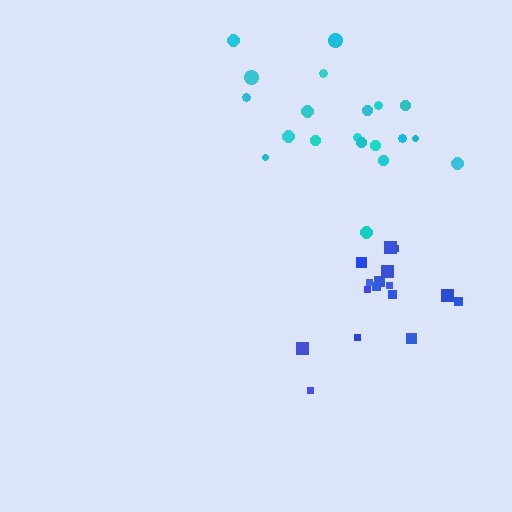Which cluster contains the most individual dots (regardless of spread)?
Cyan (20).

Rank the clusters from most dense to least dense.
blue, cyan.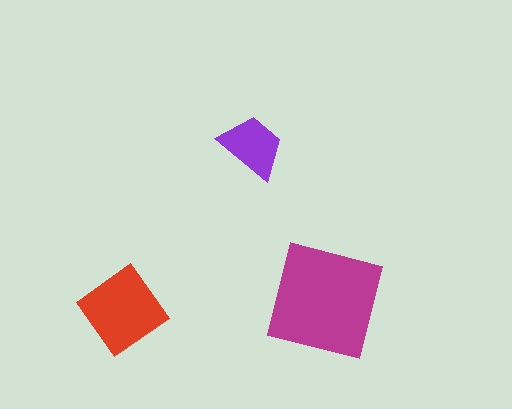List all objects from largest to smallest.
The magenta square, the red diamond, the purple trapezoid.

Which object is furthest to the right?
The magenta square is rightmost.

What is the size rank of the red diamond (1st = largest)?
2nd.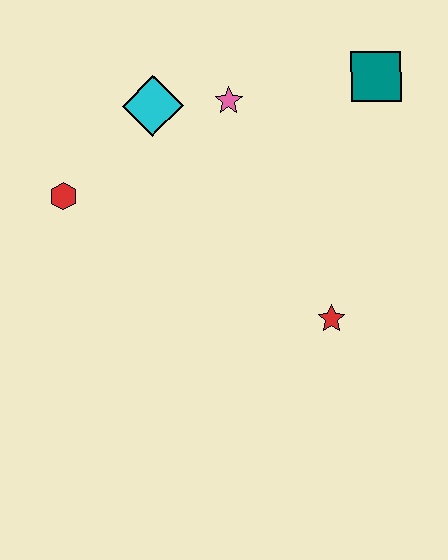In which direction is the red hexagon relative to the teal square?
The red hexagon is to the left of the teal square.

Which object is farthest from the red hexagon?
The teal square is farthest from the red hexagon.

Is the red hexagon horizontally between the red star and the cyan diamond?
No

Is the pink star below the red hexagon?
No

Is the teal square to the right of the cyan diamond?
Yes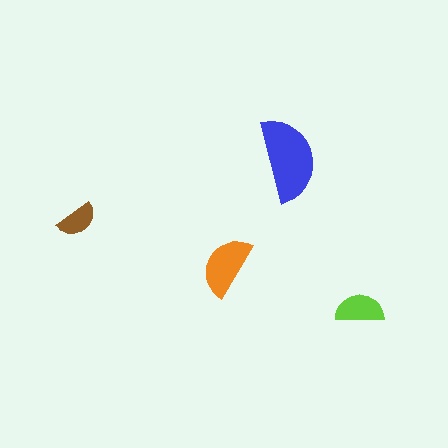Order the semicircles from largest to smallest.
the blue one, the orange one, the lime one, the brown one.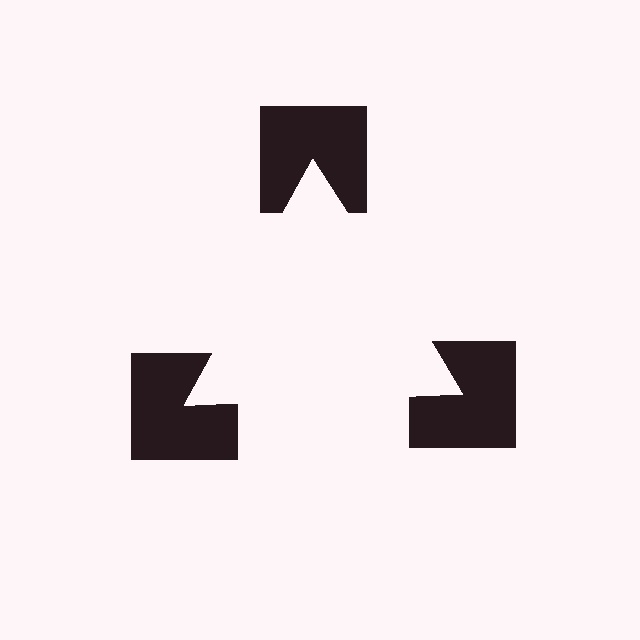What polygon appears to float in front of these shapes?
An illusory triangle — its edges are inferred from the aligned wedge cuts in the notched squares, not physically drawn.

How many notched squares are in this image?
There are 3 — one at each vertex of the illusory triangle.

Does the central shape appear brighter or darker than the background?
It typically appears slightly brighter than the background, even though no actual brightness change is drawn.